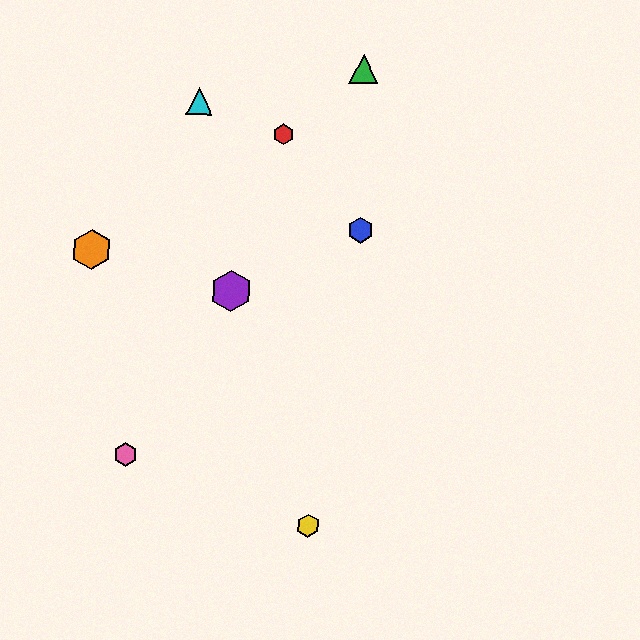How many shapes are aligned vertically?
2 shapes (the blue hexagon, the green triangle) are aligned vertically.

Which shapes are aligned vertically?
The blue hexagon, the green triangle are aligned vertically.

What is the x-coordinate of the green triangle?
The green triangle is at x≈364.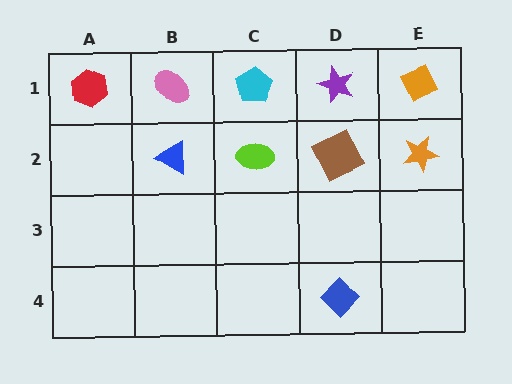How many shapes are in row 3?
0 shapes.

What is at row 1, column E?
An orange diamond.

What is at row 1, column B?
A pink ellipse.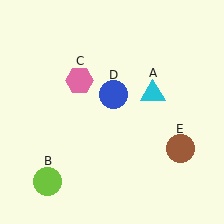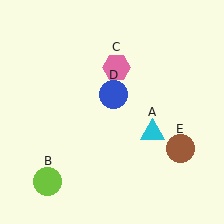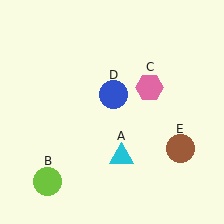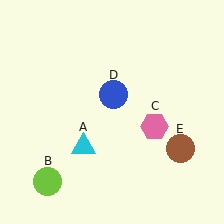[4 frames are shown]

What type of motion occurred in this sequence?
The cyan triangle (object A), pink hexagon (object C) rotated clockwise around the center of the scene.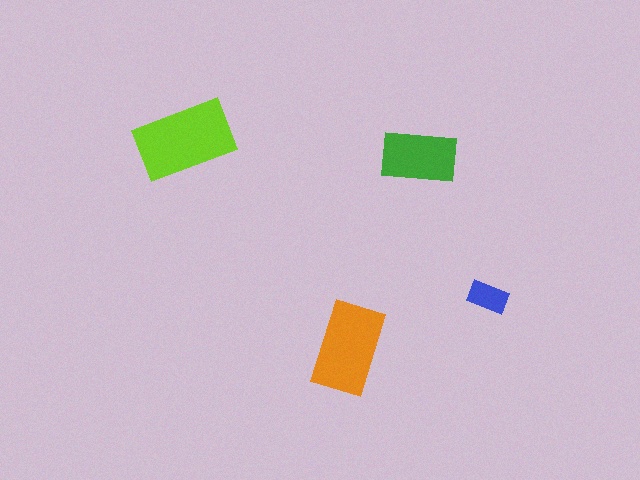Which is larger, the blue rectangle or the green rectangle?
The green one.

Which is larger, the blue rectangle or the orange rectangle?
The orange one.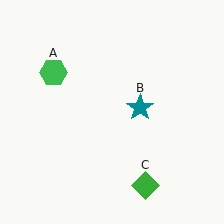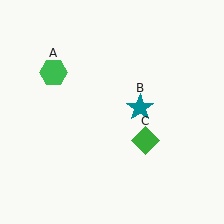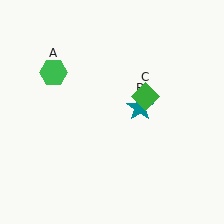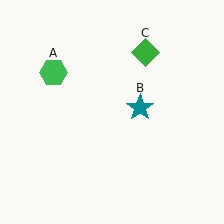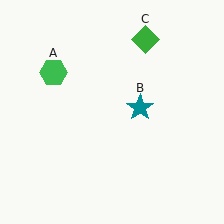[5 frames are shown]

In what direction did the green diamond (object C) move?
The green diamond (object C) moved up.